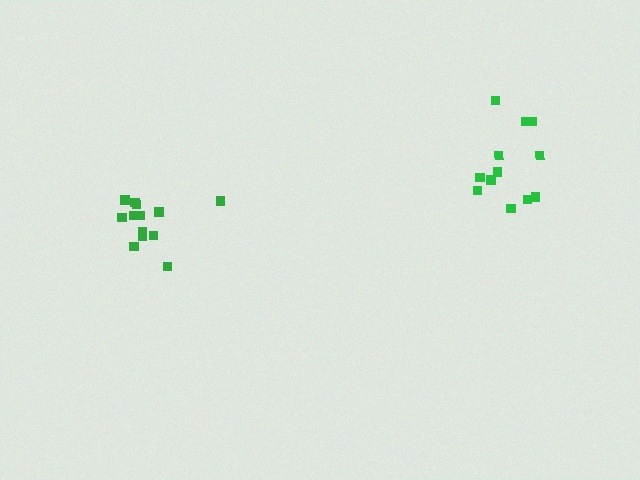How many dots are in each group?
Group 1: 12 dots, Group 2: 13 dots (25 total).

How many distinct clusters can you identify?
There are 2 distinct clusters.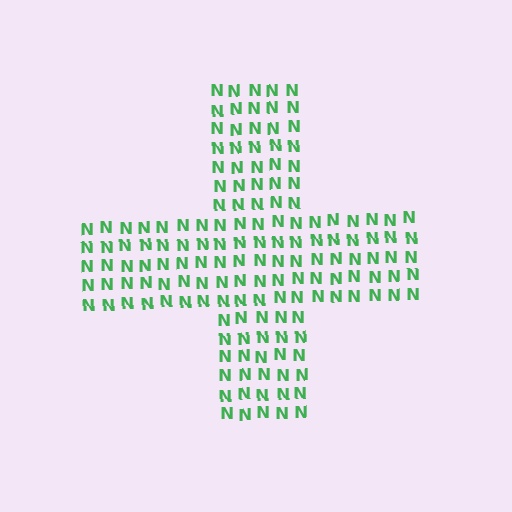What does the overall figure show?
The overall figure shows a cross.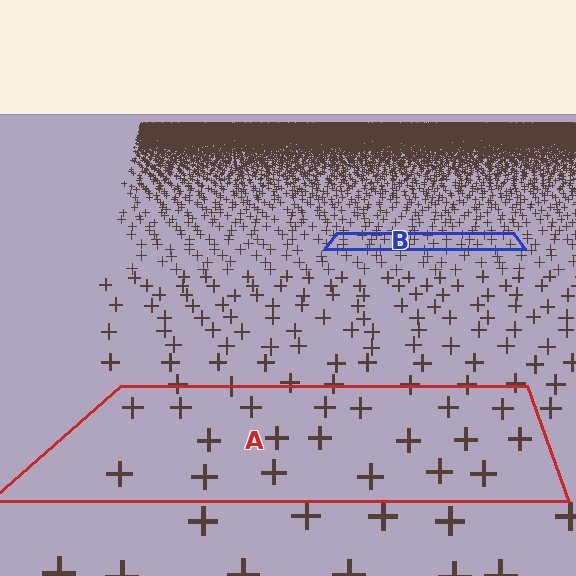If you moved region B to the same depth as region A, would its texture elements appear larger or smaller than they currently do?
They would appear larger. At a closer depth, the same texture elements are projected at a bigger on-screen size.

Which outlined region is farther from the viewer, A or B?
Region B is farther from the viewer — the texture elements inside it appear smaller and more densely packed.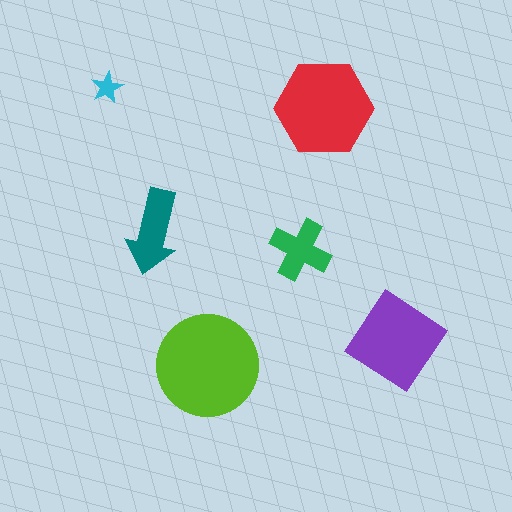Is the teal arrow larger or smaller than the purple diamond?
Smaller.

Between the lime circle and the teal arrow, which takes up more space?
The lime circle.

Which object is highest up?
The cyan star is topmost.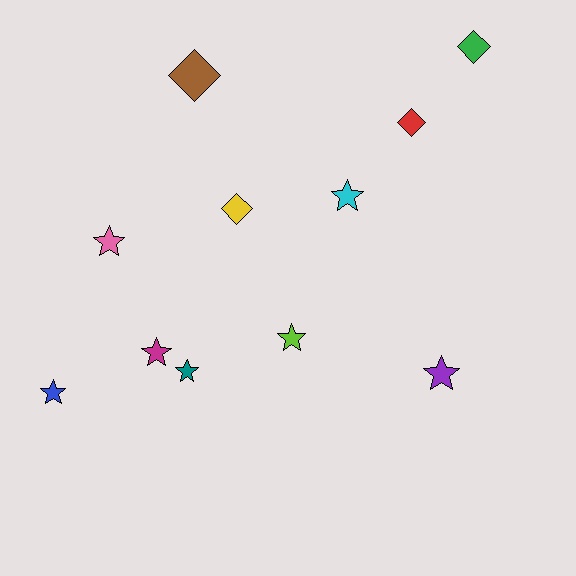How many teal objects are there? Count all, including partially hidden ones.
There is 1 teal object.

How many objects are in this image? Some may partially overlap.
There are 11 objects.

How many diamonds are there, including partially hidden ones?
There are 4 diamonds.